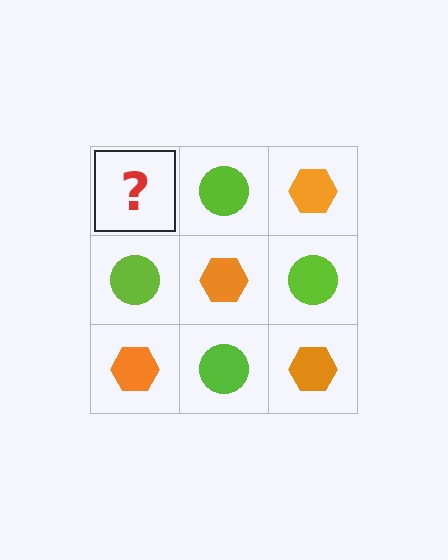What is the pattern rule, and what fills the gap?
The rule is that it alternates orange hexagon and lime circle in a checkerboard pattern. The gap should be filled with an orange hexagon.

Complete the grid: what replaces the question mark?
The question mark should be replaced with an orange hexagon.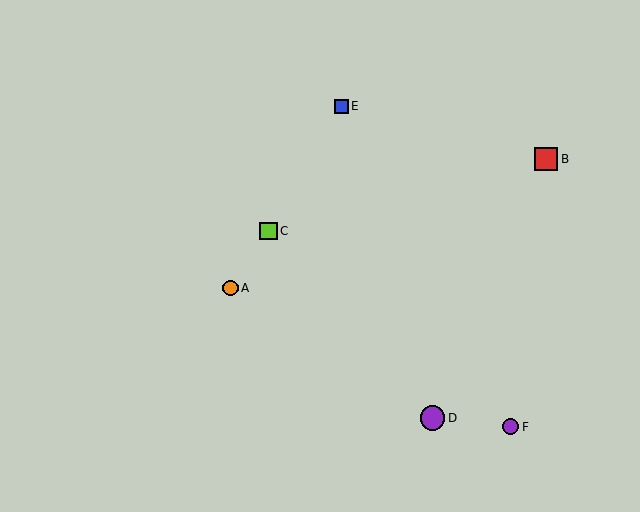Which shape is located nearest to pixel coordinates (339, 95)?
The blue square (labeled E) at (341, 106) is nearest to that location.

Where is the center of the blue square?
The center of the blue square is at (341, 106).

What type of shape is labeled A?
Shape A is an orange circle.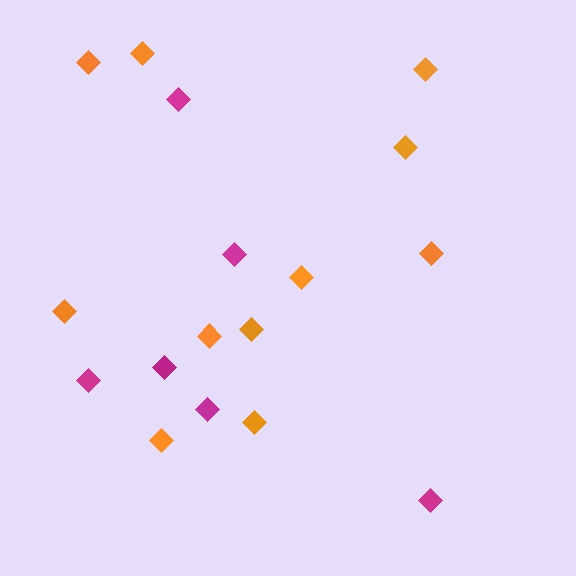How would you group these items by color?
There are 2 groups: one group of magenta diamonds (6) and one group of orange diamonds (11).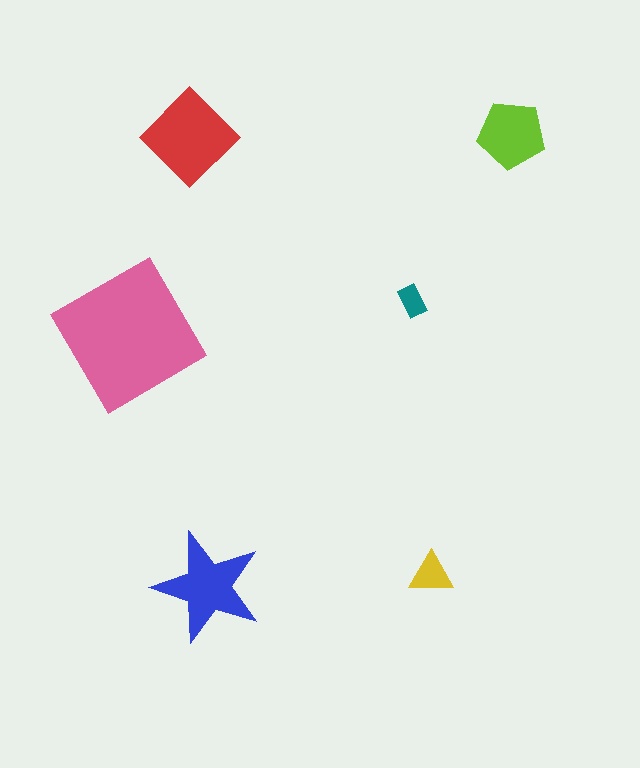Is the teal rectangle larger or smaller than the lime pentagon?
Smaller.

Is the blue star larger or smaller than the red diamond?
Smaller.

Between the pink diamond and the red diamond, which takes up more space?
The pink diamond.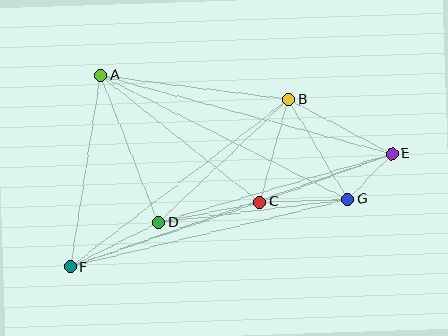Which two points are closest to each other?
Points E and G are closest to each other.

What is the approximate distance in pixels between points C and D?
The distance between C and D is approximately 104 pixels.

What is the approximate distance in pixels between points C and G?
The distance between C and G is approximately 88 pixels.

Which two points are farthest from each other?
Points E and F are farthest from each other.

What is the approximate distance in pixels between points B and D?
The distance between B and D is approximately 179 pixels.